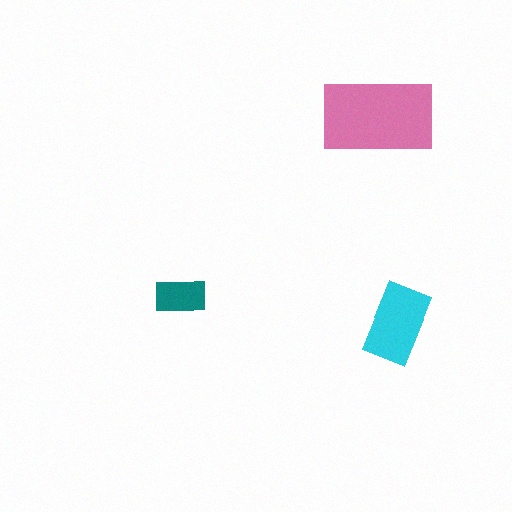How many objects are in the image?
There are 3 objects in the image.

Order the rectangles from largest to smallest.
the pink one, the cyan one, the teal one.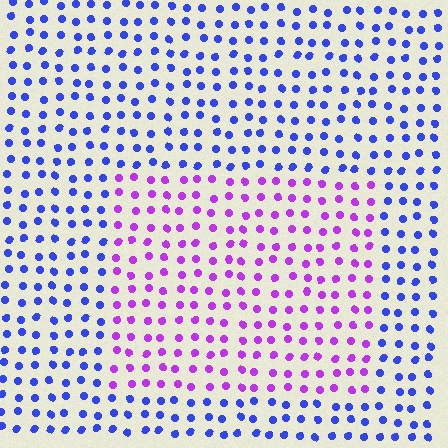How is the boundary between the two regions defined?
The boundary is defined purely by a slight shift in hue (about 52 degrees). Spacing, size, and orientation are identical on both sides.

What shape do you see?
I see a rectangle.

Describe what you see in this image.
The image is filled with small blue elements in a uniform arrangement. A rectangle-shaped region is visible where the elements are tinted to a slightly different hue, forming a subtle color boundary.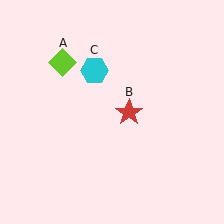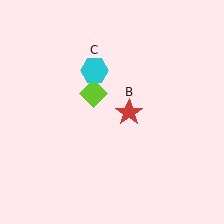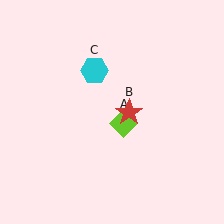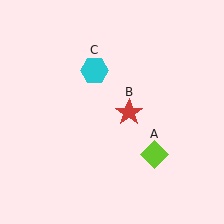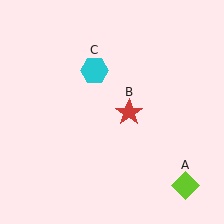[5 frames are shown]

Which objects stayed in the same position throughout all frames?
Red star (object B) and cyan hexagon (object C) remained stationary.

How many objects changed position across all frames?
1 object changed position: lime diamond (object A).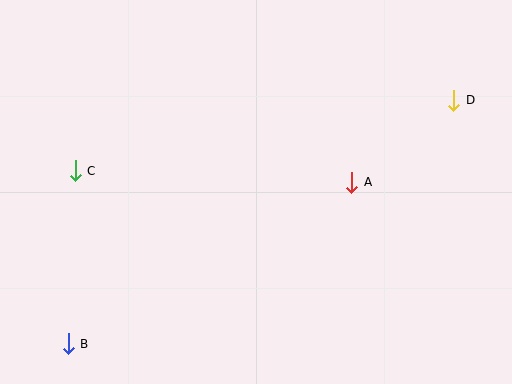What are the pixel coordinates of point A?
Point A is at (352, 182).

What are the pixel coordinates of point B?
Point B is at (68, 344).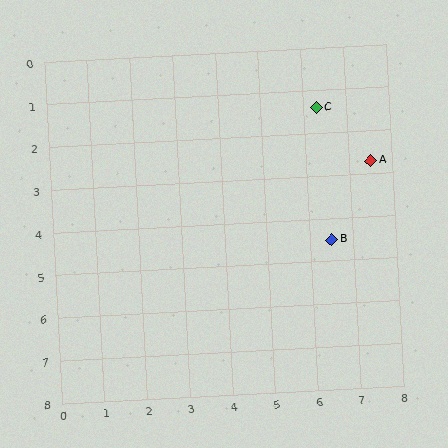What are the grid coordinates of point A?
Point A is at approximately (7.5, 2.7).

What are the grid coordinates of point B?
Point B is at approximately (6.5, 4.5).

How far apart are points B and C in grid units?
Points B and C are about 3.1 grid units apart.